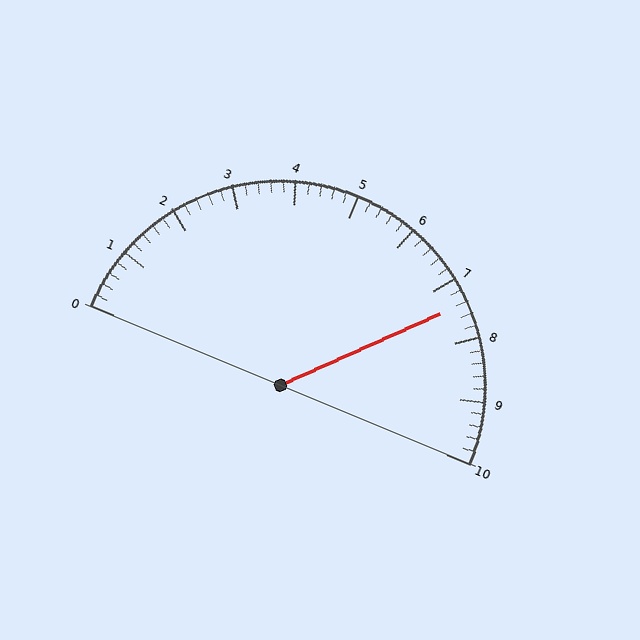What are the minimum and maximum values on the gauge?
The gauge ranges from 0 to 10.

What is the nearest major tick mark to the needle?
The nearest major tick mark is 7.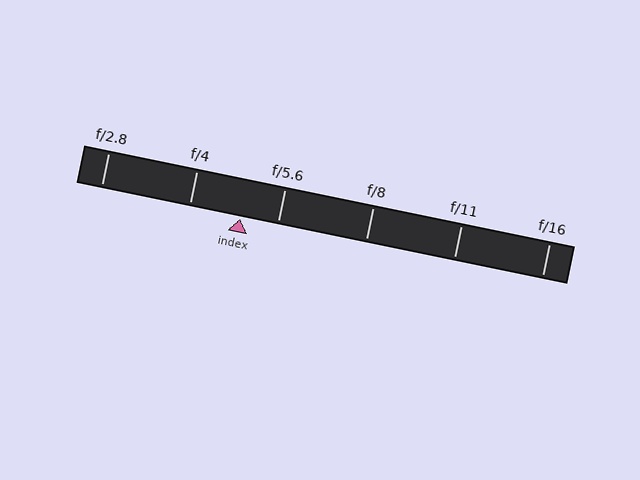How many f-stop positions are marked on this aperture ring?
There are 6 f-stop positions marked.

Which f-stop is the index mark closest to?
The index mark is closest to f/5.6.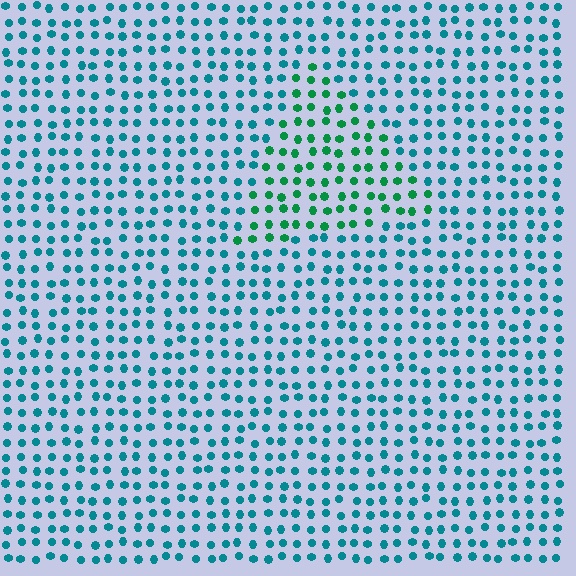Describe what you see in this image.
The image is filled with small teal elements in a uniform arrangement. A triangle-shaped region is visible where the elements are tinted to a slightly different hue, forming a subtle color boundary.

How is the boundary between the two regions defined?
The boundary is defined purely by a slight shift in hue (about 39 degrees). Spacing, size, and orientation are identical on both sides.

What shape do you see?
I see a triangle.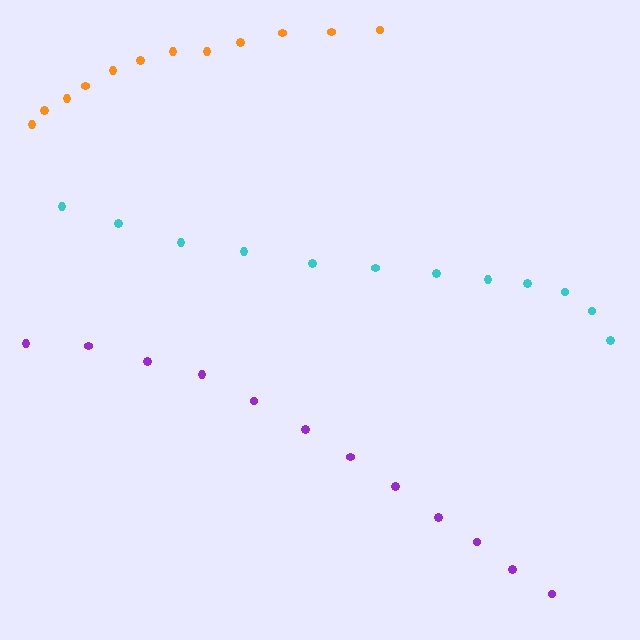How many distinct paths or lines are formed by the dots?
There are 3 distinct paths.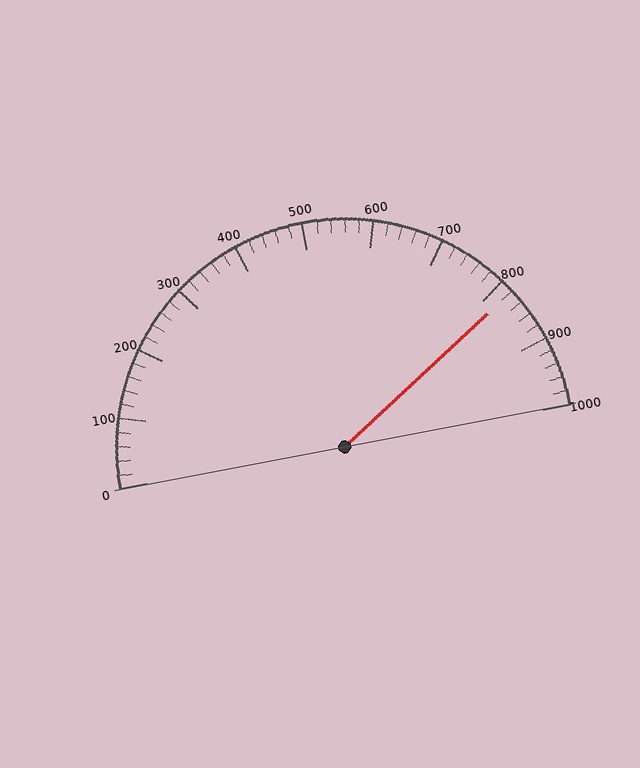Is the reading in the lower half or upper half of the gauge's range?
The reading is in the upper half of the range (0 to 1000).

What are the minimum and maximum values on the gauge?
The gauge ranges from 0 to 1000.